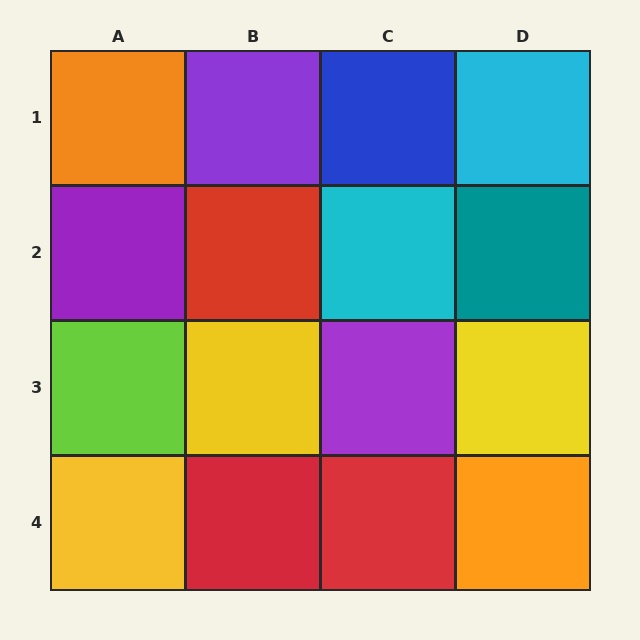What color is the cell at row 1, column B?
Purple.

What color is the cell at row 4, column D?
Orange.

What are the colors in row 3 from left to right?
Lime, yellow, purple, yellow.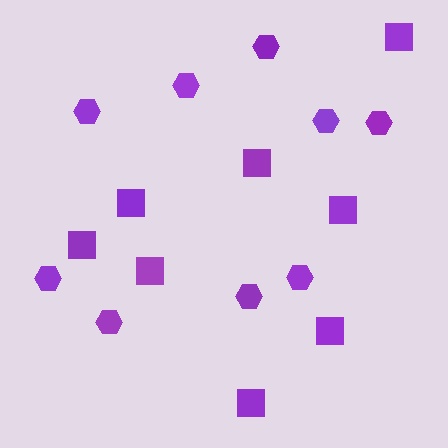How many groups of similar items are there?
There are 2 groups: one group of hexagons (9) and one group of squares (8).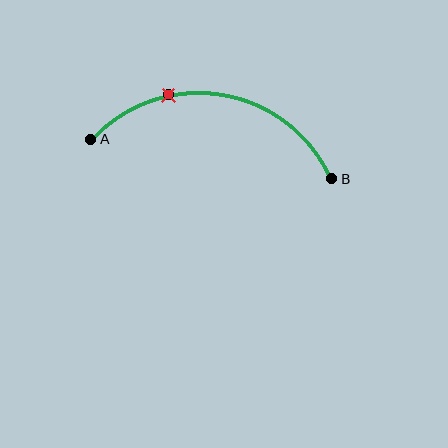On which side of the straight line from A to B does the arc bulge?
The arc bulges above the straight line connecting A and B.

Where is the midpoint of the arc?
The arc midpoint is the point on the curve farthest from the straight line joining A and B. It sits above that line.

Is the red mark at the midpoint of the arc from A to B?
No. The red mark lies on the arc but is closer to endpoint A. The arc midpoint would be at the point on the curve equidistant along the arc from both A and B.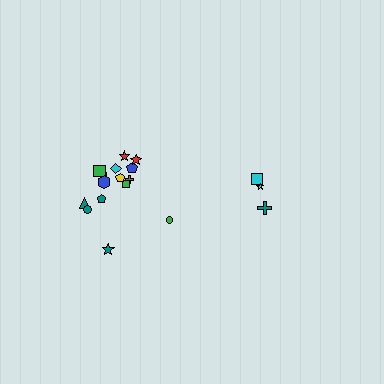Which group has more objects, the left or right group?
The left group.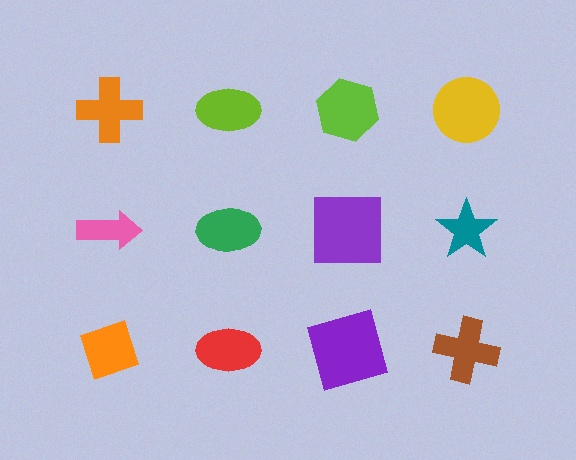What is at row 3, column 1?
An orange diamond.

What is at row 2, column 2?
A green ellipse.